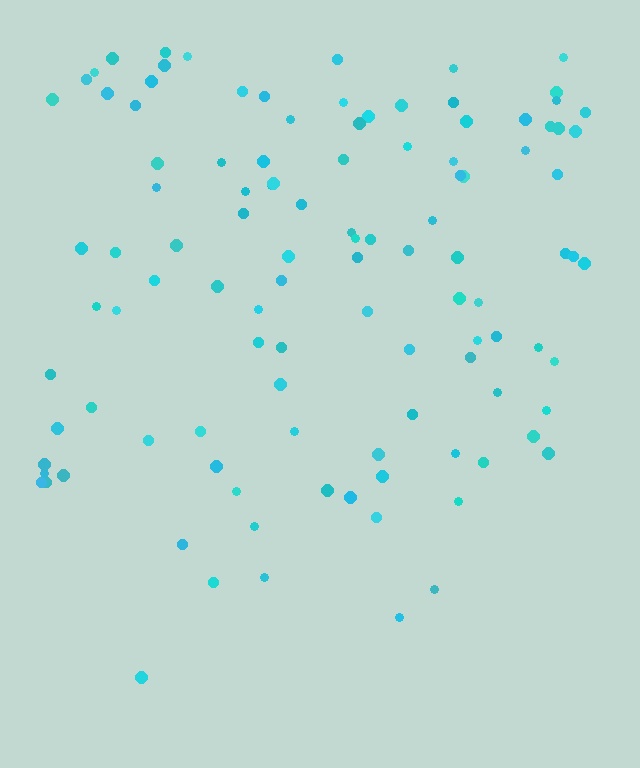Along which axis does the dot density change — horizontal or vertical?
Vertical.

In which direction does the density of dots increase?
From bottom to top, with the top side densest.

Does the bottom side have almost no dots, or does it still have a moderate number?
Still a moderate number, just noticeably fewer than the top.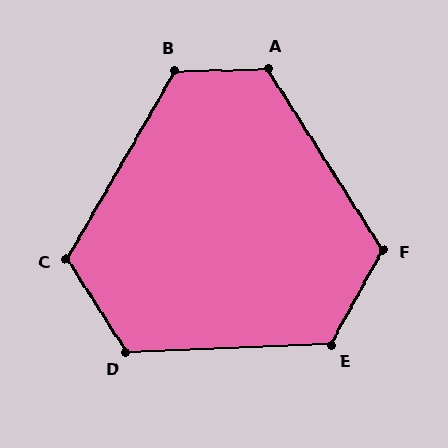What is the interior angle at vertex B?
Approximately 121 degrees (obtuse).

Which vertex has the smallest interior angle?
C, at approximately 118 degrees.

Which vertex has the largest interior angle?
A, at approximately 122 degrees.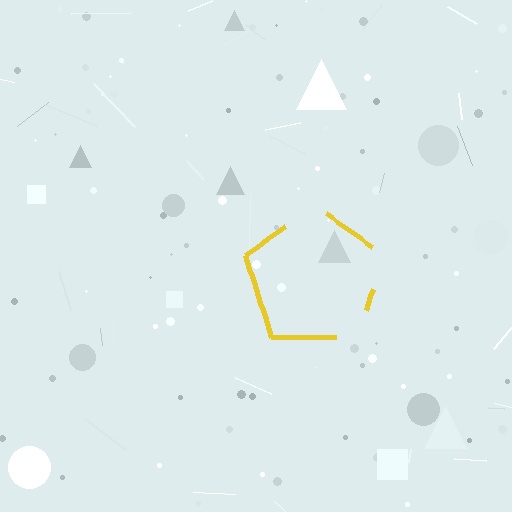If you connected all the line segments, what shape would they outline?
They would outline a pentagon.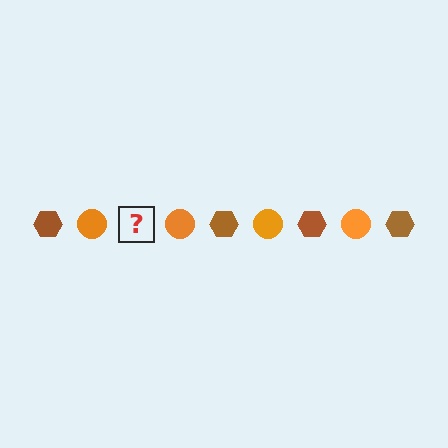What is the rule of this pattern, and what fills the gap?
The rule is that the pattern alternates between brown hexagon and orange circle. The gap should be filled with a brown hexagon.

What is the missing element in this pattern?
The missing element is a brown hexagon.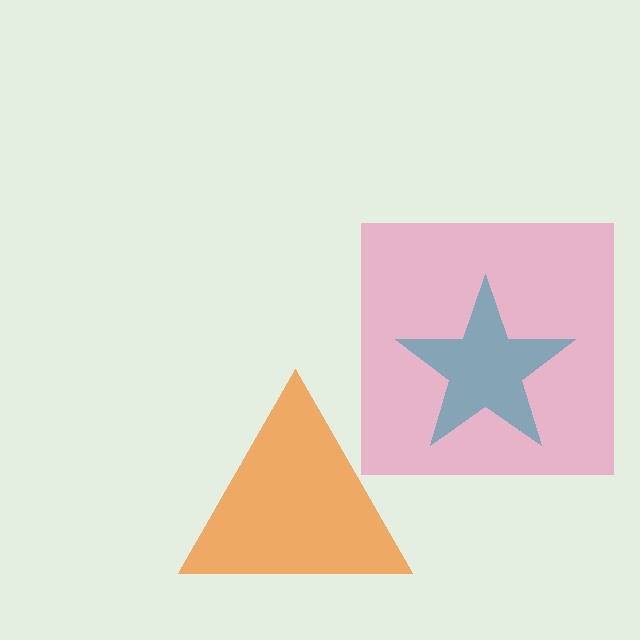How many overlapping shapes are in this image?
There are 3 overlapping shapes in the image.